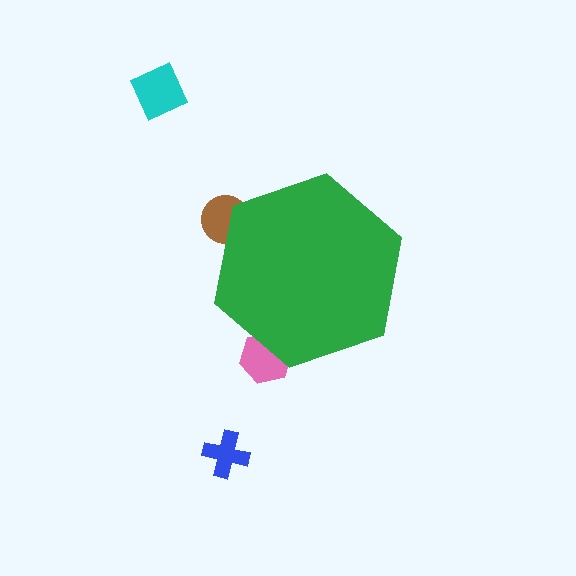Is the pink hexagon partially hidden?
Yes, the pink hexagon is partially hidden behind the green hexagon.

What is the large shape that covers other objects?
A green hexagon.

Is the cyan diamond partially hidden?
No, the cyan diamond is fully visible.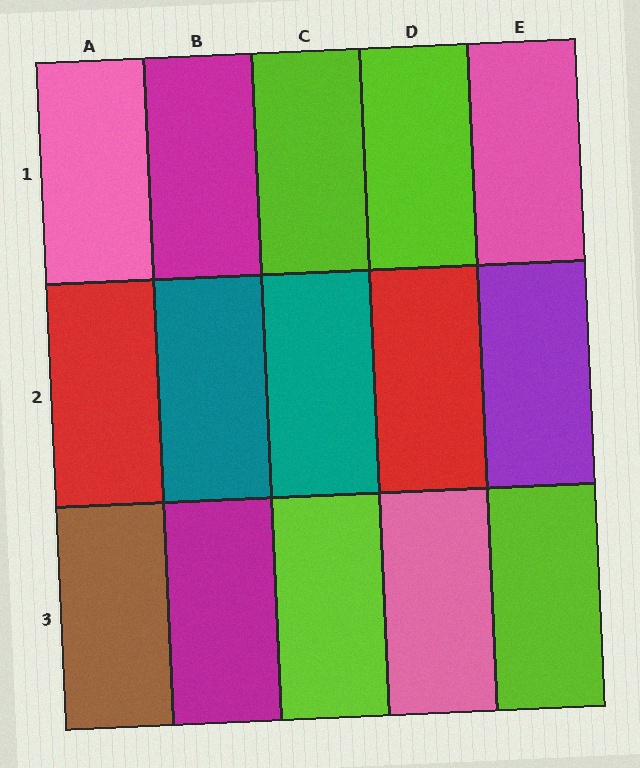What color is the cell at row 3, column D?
Pink.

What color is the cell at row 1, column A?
Pink.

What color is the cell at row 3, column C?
Lime.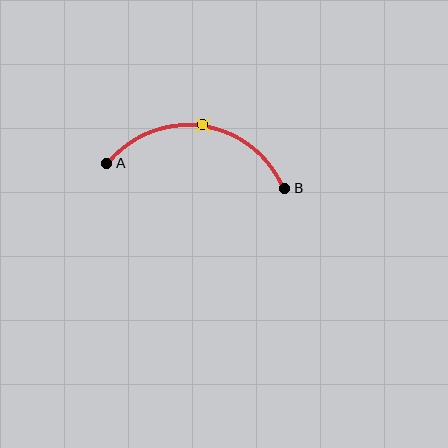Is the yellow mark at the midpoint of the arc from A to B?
Yes. The yellow mark lies on the arc at equal arc-length from both A and B — it is the arc midpoint.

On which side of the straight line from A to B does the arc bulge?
The arc bulges above the straight line connecting A and B.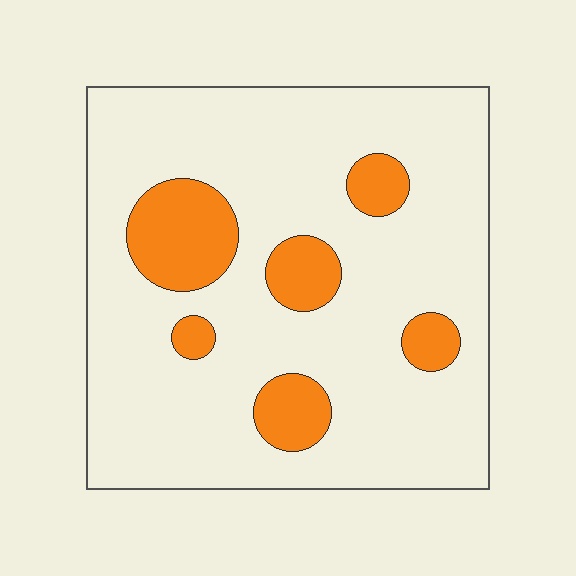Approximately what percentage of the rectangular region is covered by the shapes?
Approximately 15%.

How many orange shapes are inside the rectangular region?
6.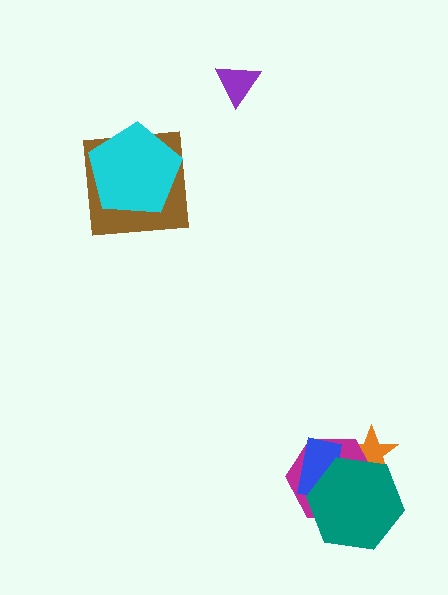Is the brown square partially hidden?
Yes, it is partially covered by another shape.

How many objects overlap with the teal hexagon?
3 objects overlap with the teal hexagon.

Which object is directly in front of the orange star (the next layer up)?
The magenta hexagon is directly in front of the orange star.